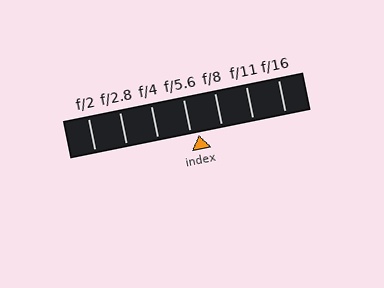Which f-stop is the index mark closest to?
The index mark is closest to f/5.6.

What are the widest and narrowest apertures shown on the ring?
The widest aperture shown is f/2 and the narrowest is f/16.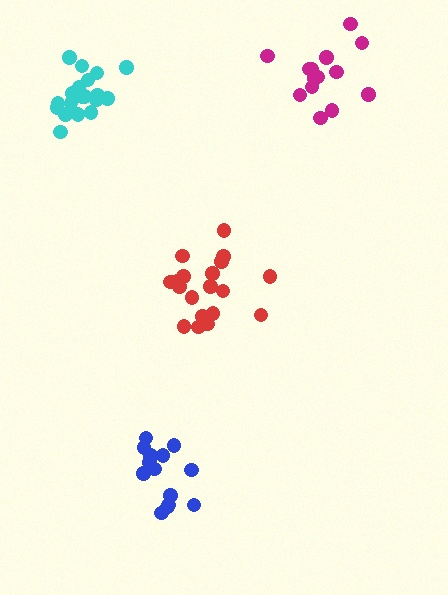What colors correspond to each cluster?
The clusters are colored: red, blue, cyan, magenta.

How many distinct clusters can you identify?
There are 4 distinct clusters.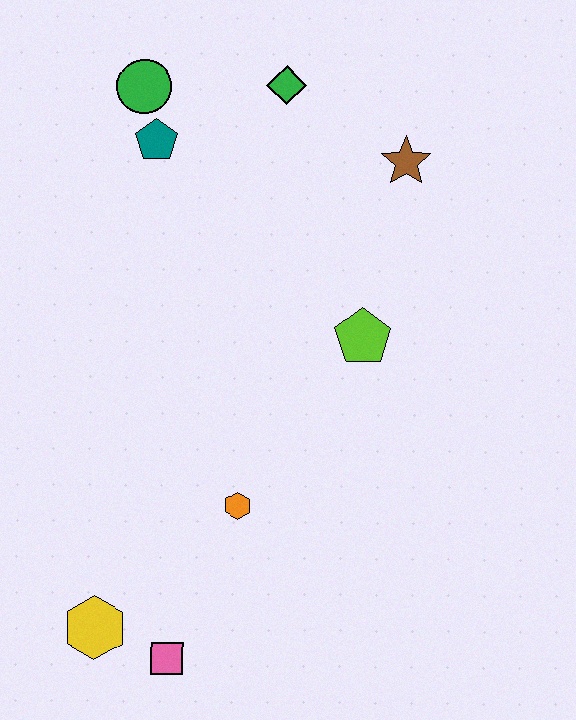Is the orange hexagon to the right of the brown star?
No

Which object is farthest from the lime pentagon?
The yellow hexagon is farthest from the lime pentagon.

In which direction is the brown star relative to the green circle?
The brown star is to the right of the green circle.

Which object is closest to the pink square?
The yellow hexagon is closest to the pink square.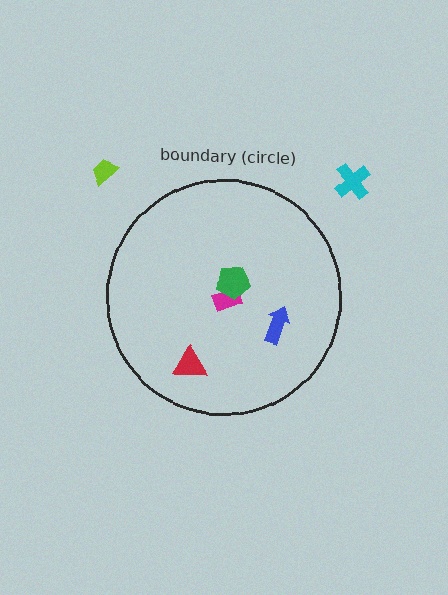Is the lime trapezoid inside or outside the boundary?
Outside.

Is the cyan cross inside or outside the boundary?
Outside.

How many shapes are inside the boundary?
4 inside, 2 outside.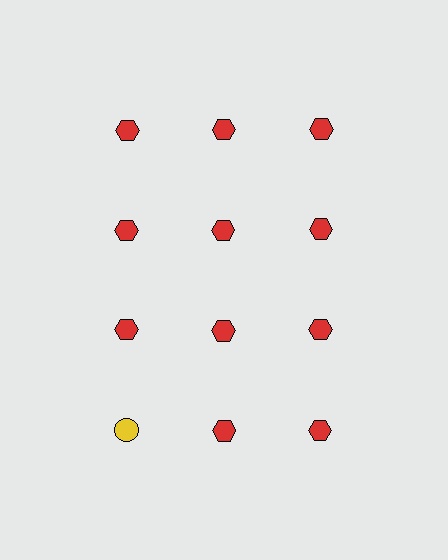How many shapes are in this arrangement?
There are 12 shapes arranged in a grid pattern.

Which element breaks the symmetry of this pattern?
The yellow circle in the fourth row, leftmost column breaks the symmetry. All other shapes are red hexagons.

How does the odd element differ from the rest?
It differs in both color (yellow instead of red) and shape (circle instead of hexagon).